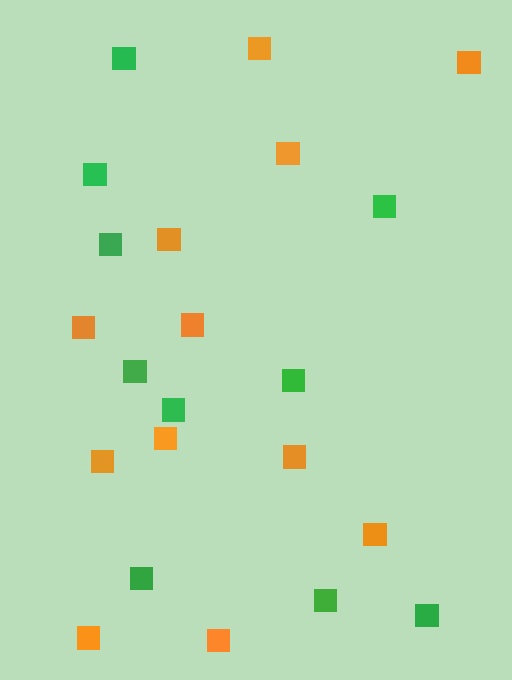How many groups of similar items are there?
There are 2 groups: one group of green squares (10) and one group of orange squares (12).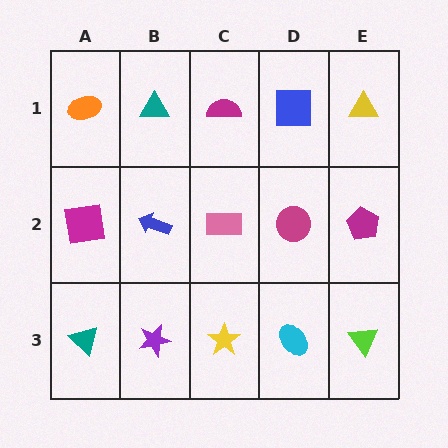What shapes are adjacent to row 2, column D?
A blue square (row 1, column D), a cyan ellipse (row 3, column D), a pink rectangle (row 2, column C), a magenta pentagon (row 2, column E).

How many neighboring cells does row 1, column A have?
2.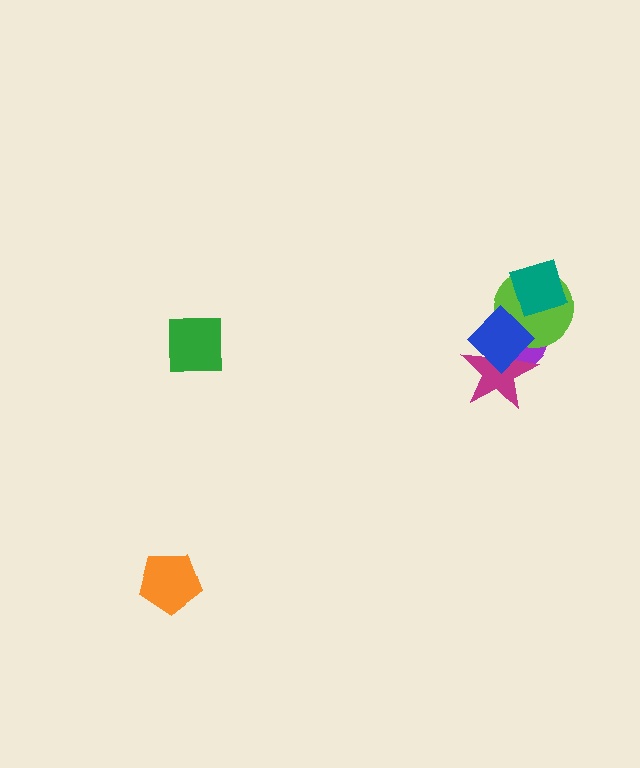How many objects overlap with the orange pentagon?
0 objects overlap with the orange pentagon.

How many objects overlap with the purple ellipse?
4 objects overlap with the purple ellipse.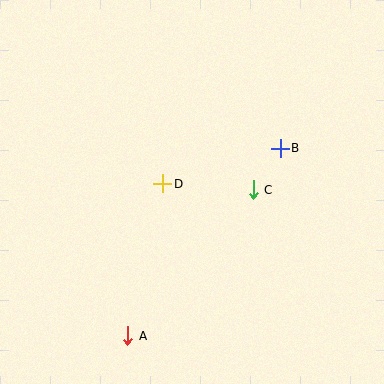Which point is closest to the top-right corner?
Point B is closest to the top-right corner.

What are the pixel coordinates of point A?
Point A is at (128, 336).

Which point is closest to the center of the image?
Point D at (163, 184) is closest to the center.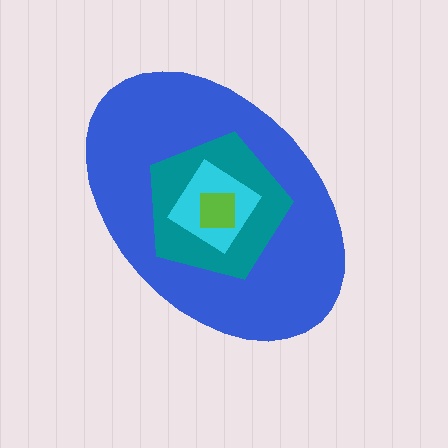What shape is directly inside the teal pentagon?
The cyan diamond.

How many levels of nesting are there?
4.